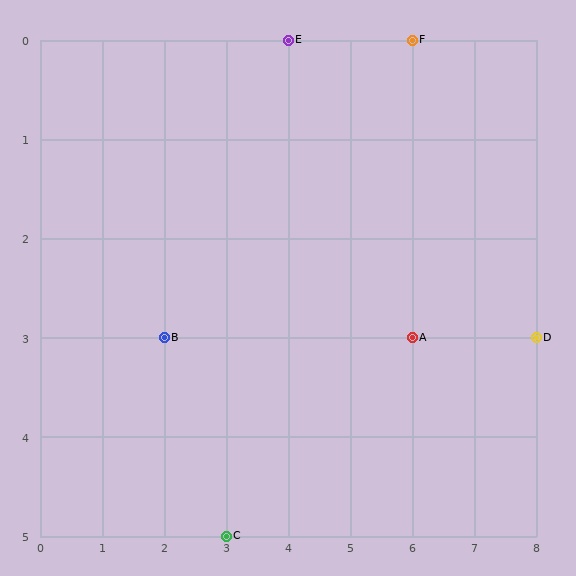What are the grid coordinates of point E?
Point E is at grid coordinates (4, 0).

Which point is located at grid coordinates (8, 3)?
Point D is at (8, 3).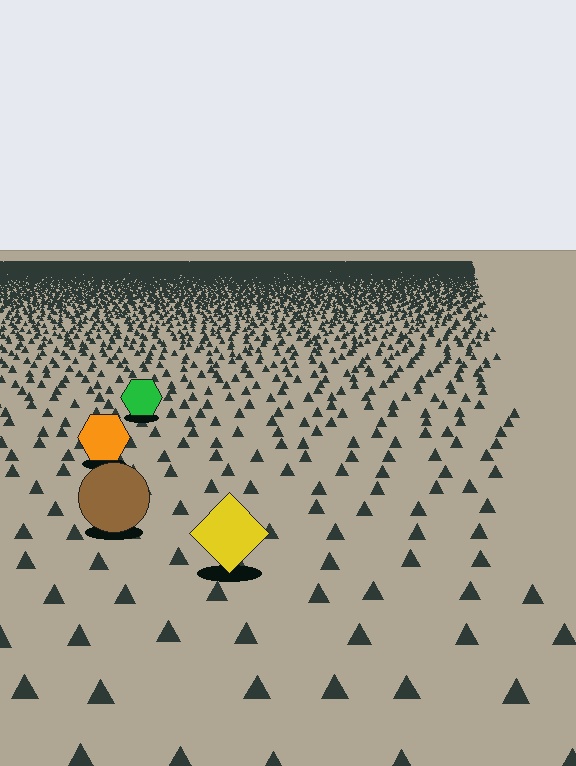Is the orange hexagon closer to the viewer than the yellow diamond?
No. The yellow diamond is closer — you can tell from the texture gradient: the ground texture is coarser near it.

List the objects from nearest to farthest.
From nearest to farthest: the yellow diamond, the brown circle, the orange hexagon, the green hexagon.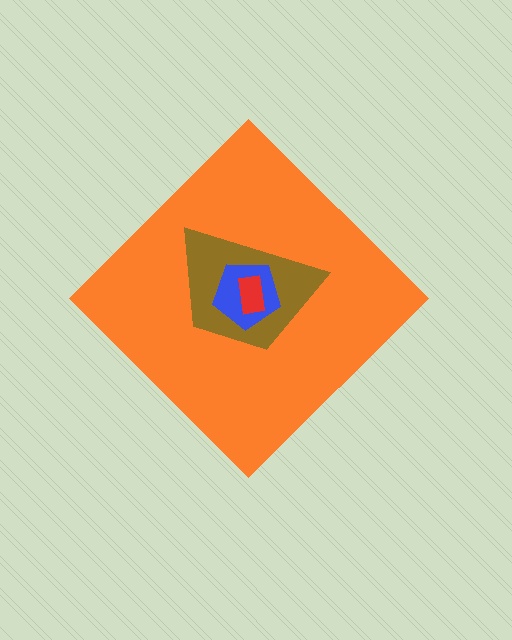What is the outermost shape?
The orange diamond.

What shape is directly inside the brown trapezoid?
The blue pentagon.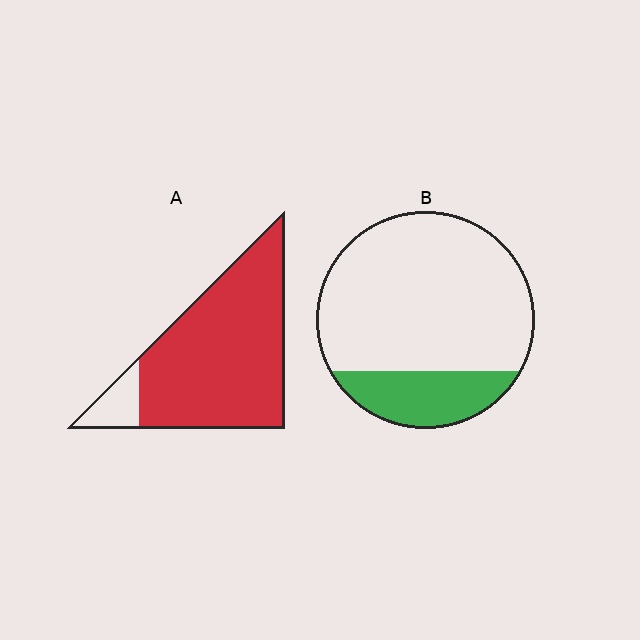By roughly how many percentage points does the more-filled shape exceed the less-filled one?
By roughly 70 percentage points (A over B).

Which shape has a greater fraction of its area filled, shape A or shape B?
Shape A.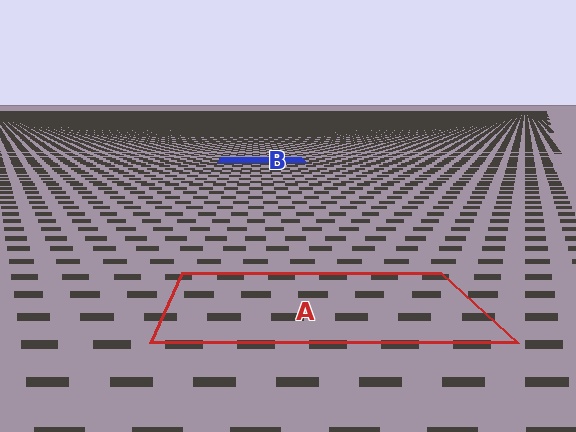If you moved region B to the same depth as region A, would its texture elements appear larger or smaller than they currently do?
They would appear larger. At a closer depth, the same texture elements are projected at a bigger on-screen size.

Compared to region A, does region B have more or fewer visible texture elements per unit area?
Region B has more texture elements per unit area — they are packed more densely because it is farther away.